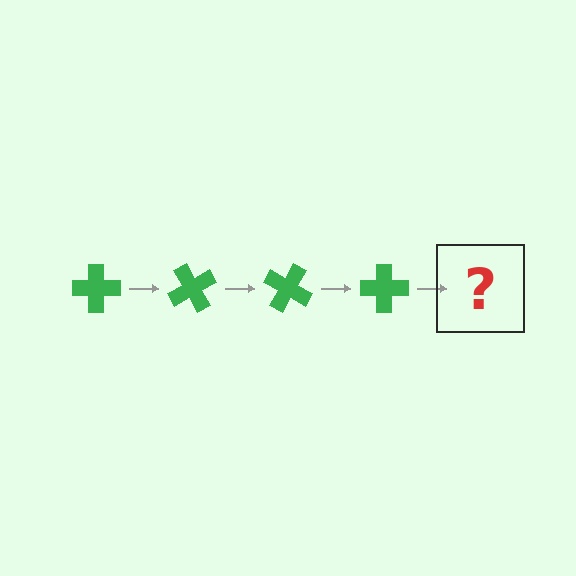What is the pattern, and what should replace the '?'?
The pattern is that the cross rotates 60 degrees each step. The '?' should be a green cross rotated 240 degrees.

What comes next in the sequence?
The next element should be a green cross rotated 240 degrees.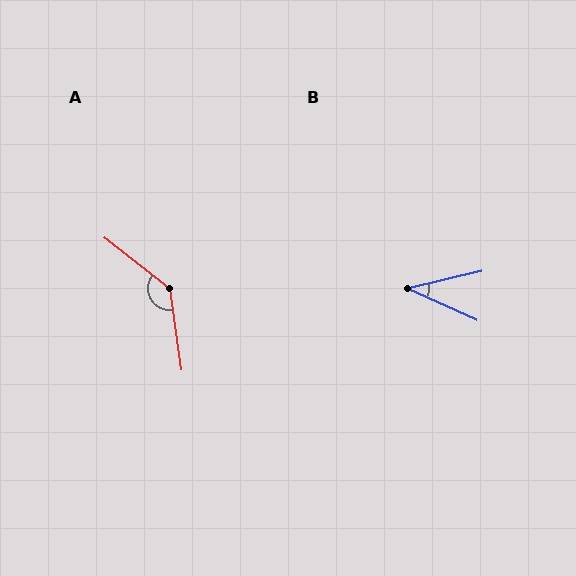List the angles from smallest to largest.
B (37°), A (136°).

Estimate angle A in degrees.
Approximately 136 degrees.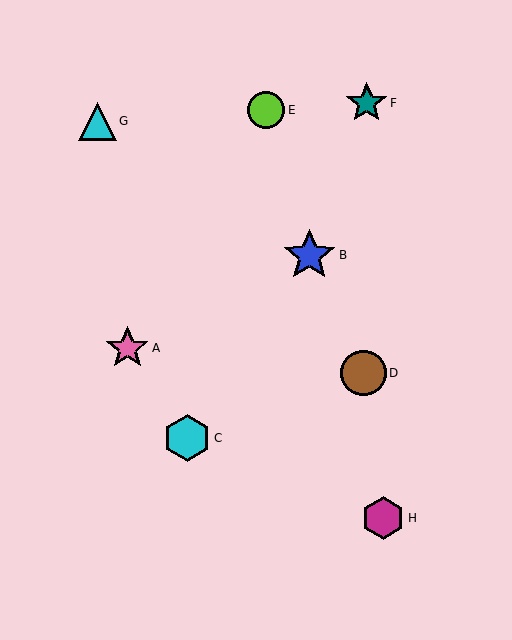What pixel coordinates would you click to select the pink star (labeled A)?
Click at (127, 348) to select the pink star A.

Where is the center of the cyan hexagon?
The center of the cyan hexagon is at (187, 438).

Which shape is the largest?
The blue star (labeled B) is the largest.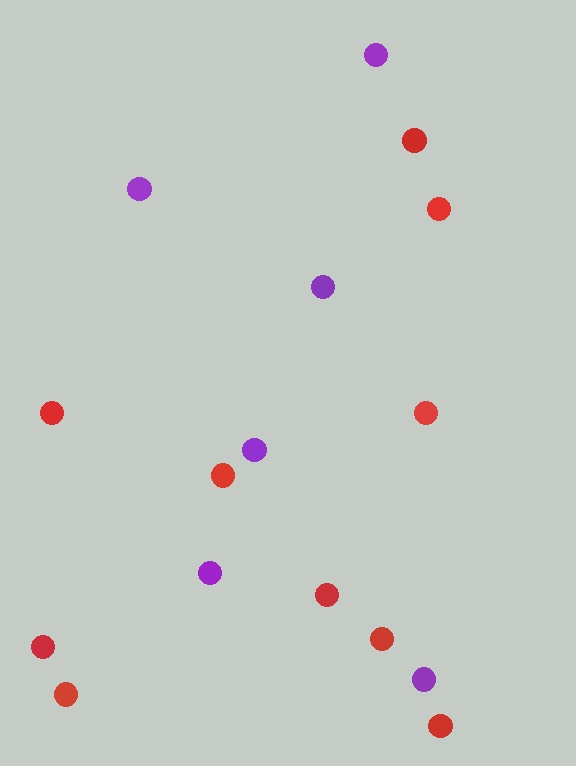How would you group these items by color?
There are 2 groups: one group of red circles (10) and one group of purple circles (6).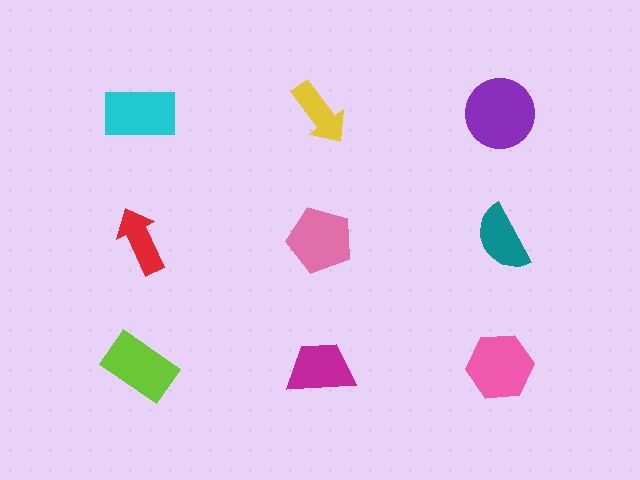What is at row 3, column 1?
A lime rectangle.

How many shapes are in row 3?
3 shapes.